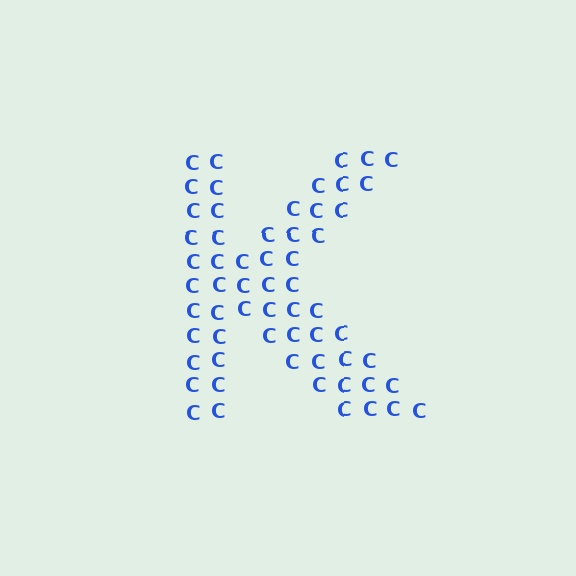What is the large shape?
The large shape is the letter K.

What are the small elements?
The small elements are letter C's.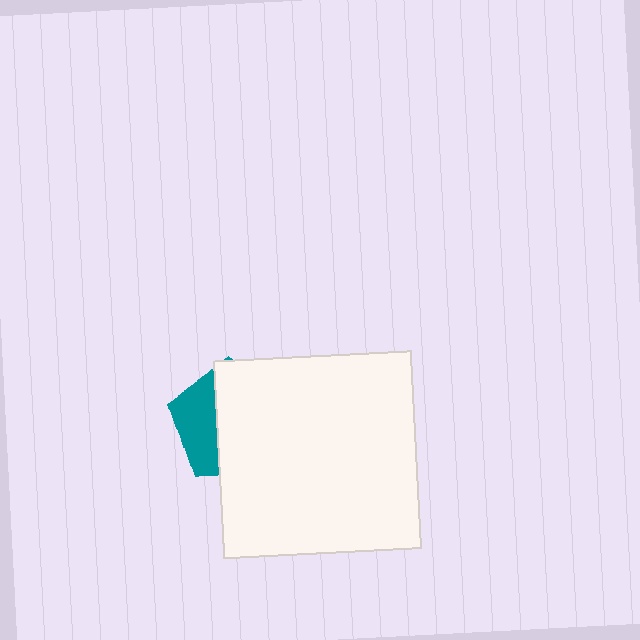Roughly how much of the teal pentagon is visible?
A small part of it is visible (roughly 34%).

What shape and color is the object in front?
The object in front is a white square.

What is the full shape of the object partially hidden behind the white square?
The partially hidden object is a teal pentagon.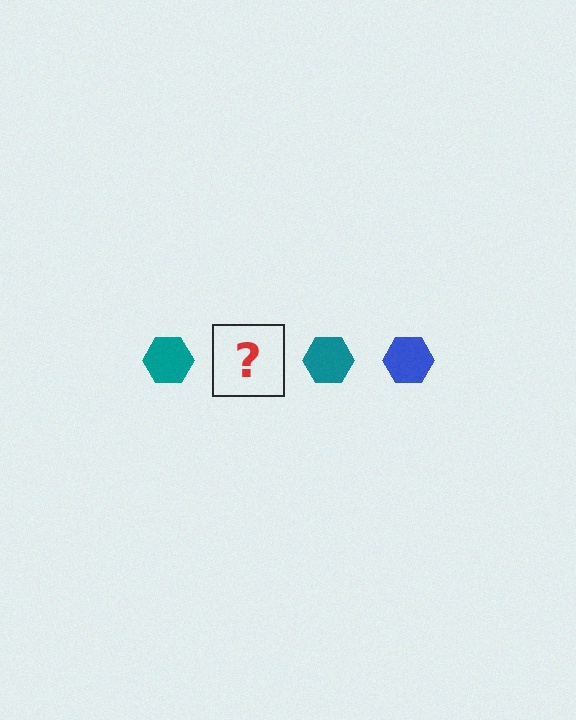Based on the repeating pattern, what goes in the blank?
The blank should be a blue hexagon.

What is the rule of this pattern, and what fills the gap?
The rule is that the pattern cycles through teal, blue hexagons. The gap should be filled with a blue hexagon.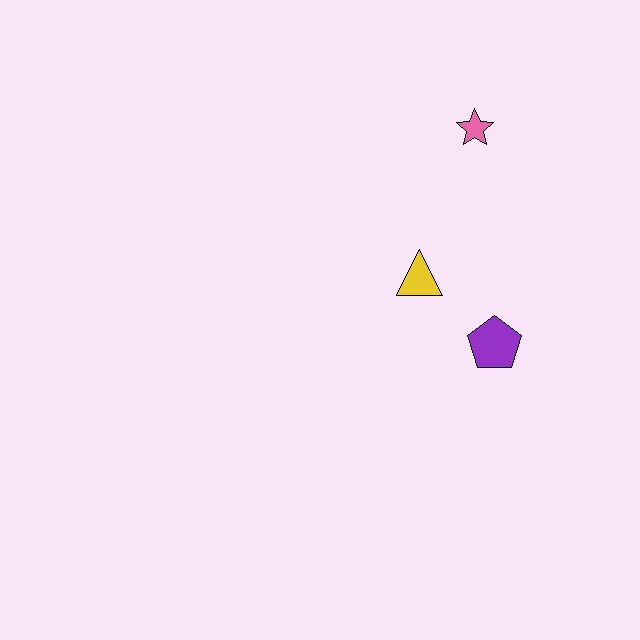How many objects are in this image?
There are 3 objects.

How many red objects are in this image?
There are no red objects.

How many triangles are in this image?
There is 1 triangle.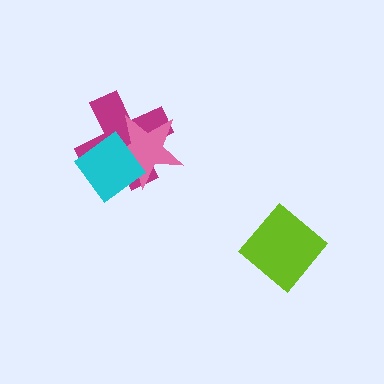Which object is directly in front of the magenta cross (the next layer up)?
The pink star is directly in front of the magenta cross.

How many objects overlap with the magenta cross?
2 objects overlap with the magenta cross.